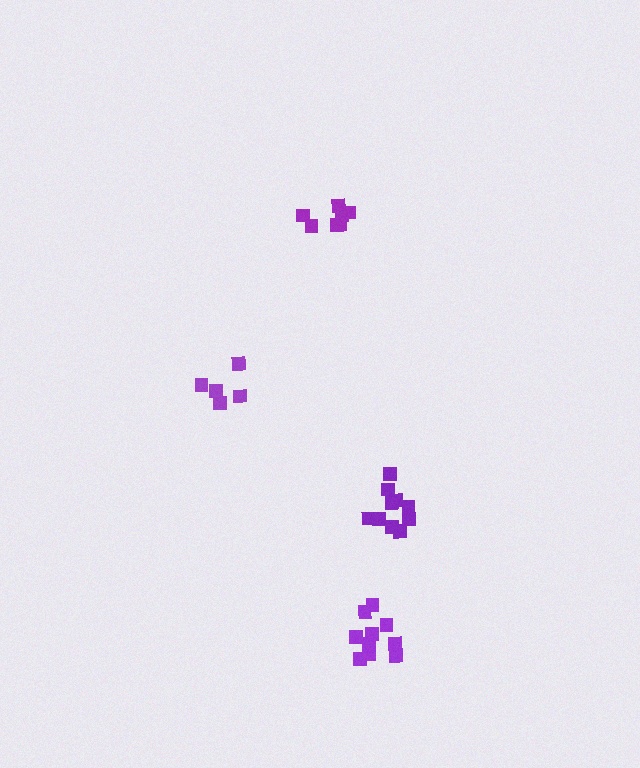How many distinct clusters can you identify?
There are 4 distinct clusters.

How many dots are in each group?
Group 1: 10 dots, Group 2: 10 dots, Group 3: 5 dots, Group 4: 7 dots (32 total).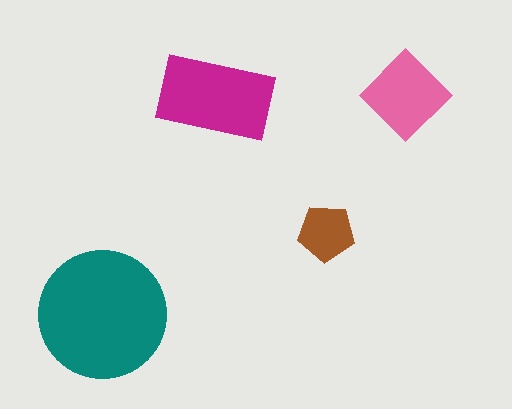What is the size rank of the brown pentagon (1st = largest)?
4th.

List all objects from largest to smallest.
The teal circle, the magenta rectangle, the pink diamond, the brown pentagon.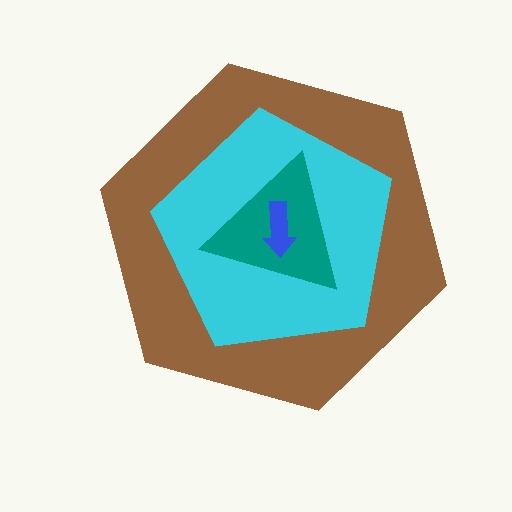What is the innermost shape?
The blue arrow.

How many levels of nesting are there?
4.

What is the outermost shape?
The brown hexagon.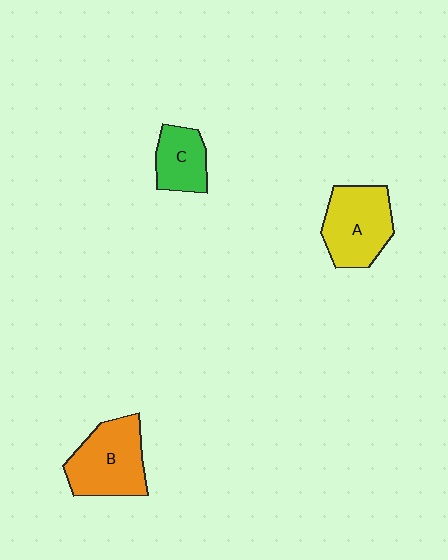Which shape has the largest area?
Shape B (orange).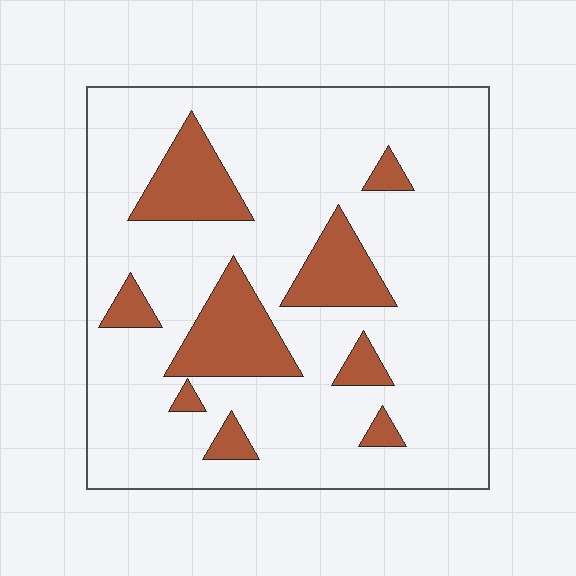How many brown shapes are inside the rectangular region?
9.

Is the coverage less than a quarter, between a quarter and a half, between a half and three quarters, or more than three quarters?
Less than a quarter.